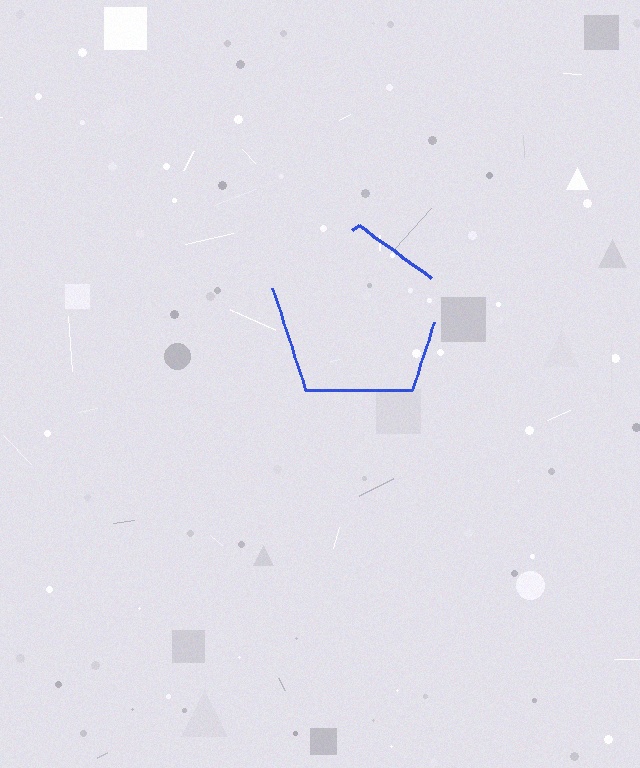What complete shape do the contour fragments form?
The contour fragments form a pentagon.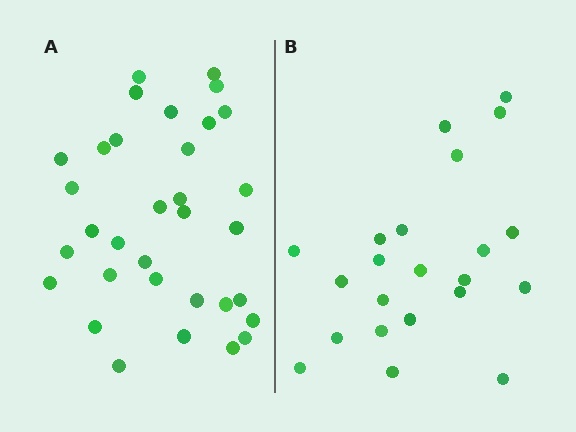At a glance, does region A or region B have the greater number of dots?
Region A (the left region) has more dots.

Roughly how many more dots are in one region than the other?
Region A has roughly 12 or so more dots than region B.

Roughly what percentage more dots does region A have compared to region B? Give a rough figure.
About 50% more.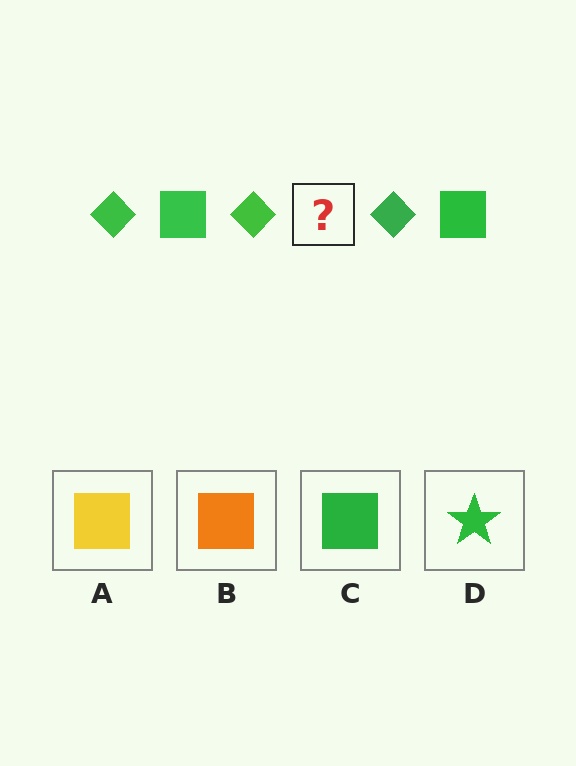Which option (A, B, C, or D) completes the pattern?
C.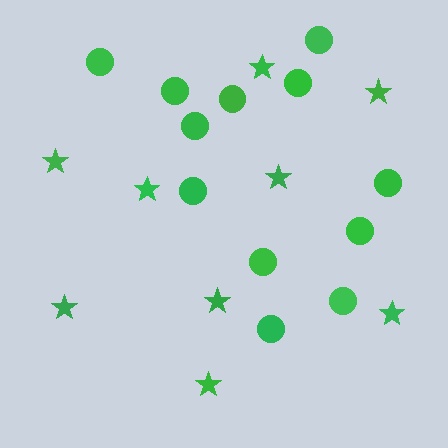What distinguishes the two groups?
There are 2 groups: one group of circles (12) and one group of stars (9).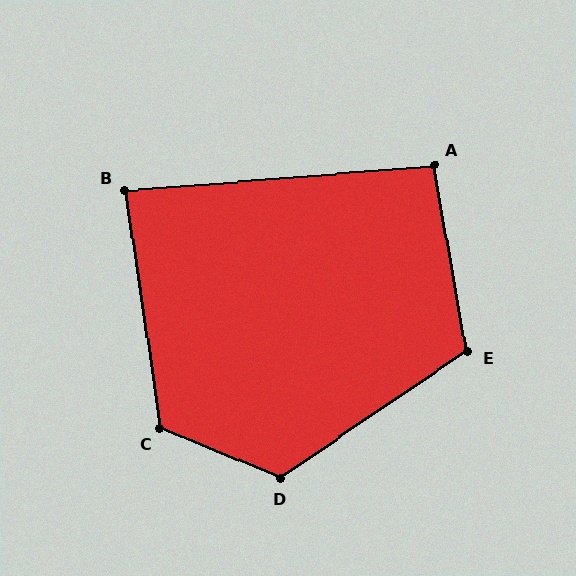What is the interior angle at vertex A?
Approximately 96 degrees (obtuse).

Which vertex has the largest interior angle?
D, at approximately 124 degrees.